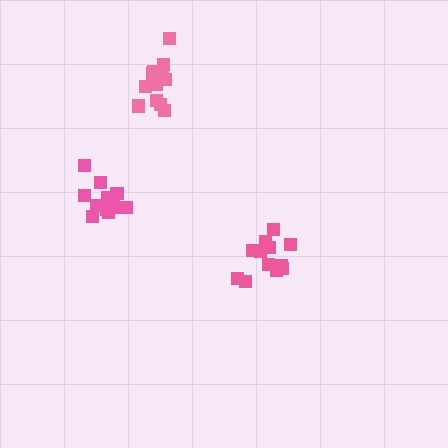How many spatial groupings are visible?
There are 3 spatial groupings.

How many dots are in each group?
Group 1: 12 dots, Group 2: 12 dots, Group 3: 15 dots (39 total).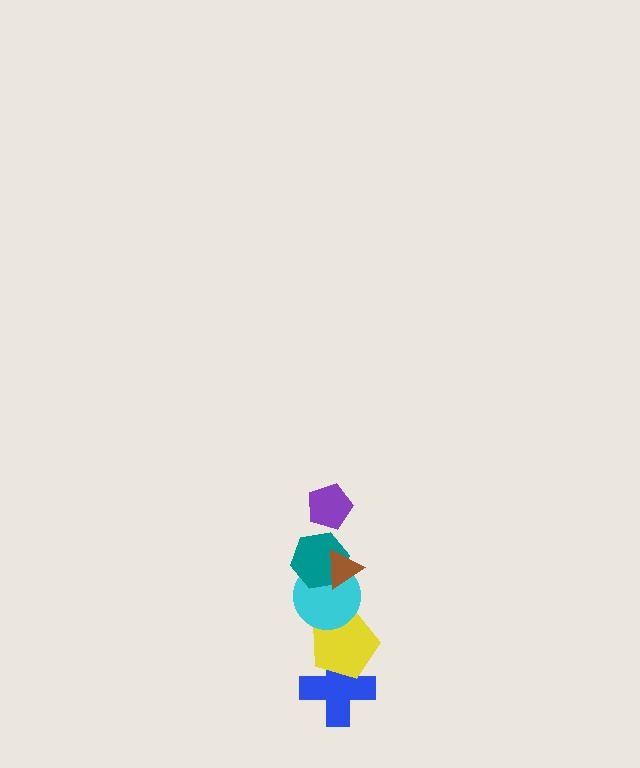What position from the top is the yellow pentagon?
The yellow pentagon is 5th from the top.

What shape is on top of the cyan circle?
The teal hexagon is on top of the cyan circle.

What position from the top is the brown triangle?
The brown triangle is 2nd from the top.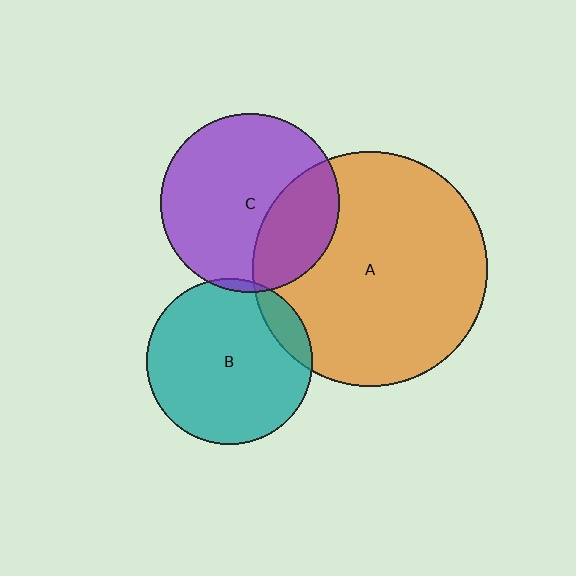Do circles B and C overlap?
Yes.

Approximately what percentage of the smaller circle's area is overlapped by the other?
Approximately 5%.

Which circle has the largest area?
Circle A (orange).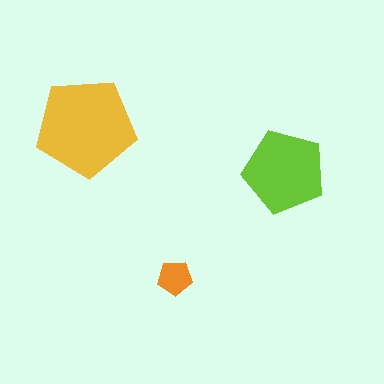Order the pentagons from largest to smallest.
the yellow one, the lime one, the orange one.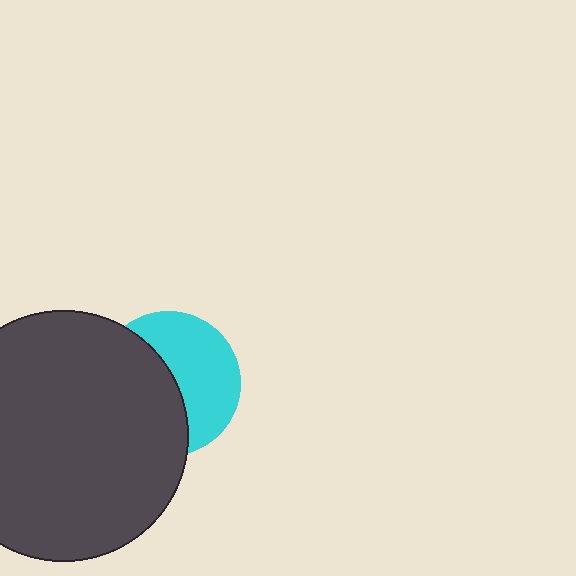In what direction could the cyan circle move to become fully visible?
The cyan circle could move right. That would shift it out from behind the dark gray circle entirely.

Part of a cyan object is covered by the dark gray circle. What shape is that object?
It is a circle.